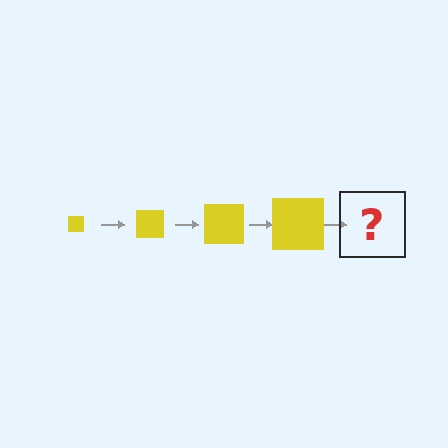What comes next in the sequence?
The next element should be a yellow square, larger than the previous one.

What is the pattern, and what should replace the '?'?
The pattern is that the square gets progressively larger each step. The '?' should be a yellow square, larger than the previous one.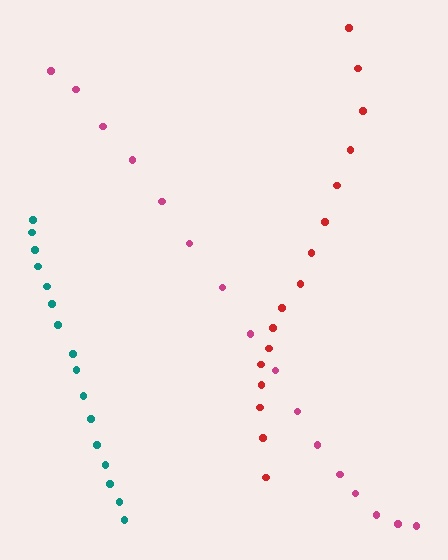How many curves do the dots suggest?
There are 3 distinct paths.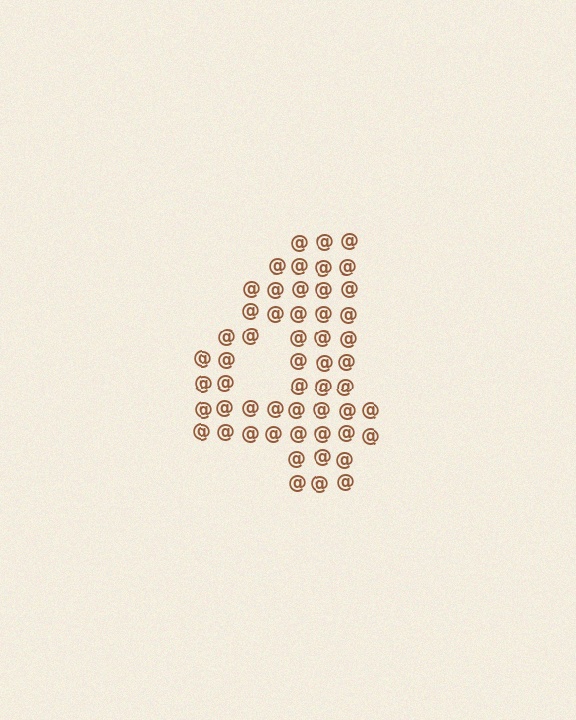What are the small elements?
The small elements are at signs.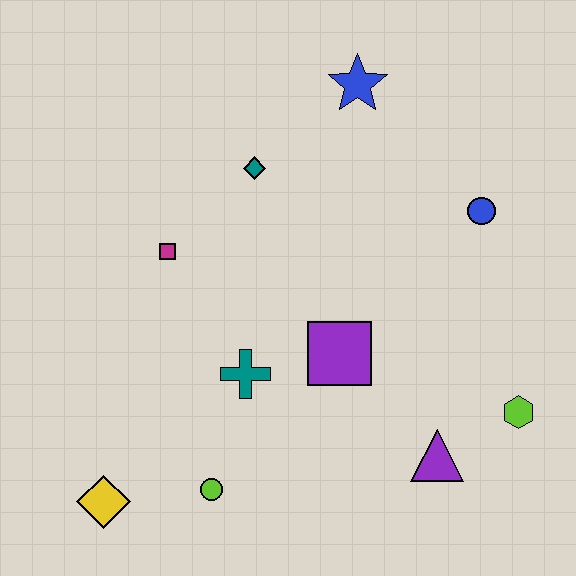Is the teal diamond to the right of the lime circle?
Yes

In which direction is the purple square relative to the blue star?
The purple square is below the blue star.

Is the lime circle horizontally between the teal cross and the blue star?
No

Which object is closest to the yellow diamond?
The lime circle is closest to the yellow diamond.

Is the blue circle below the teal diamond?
Yes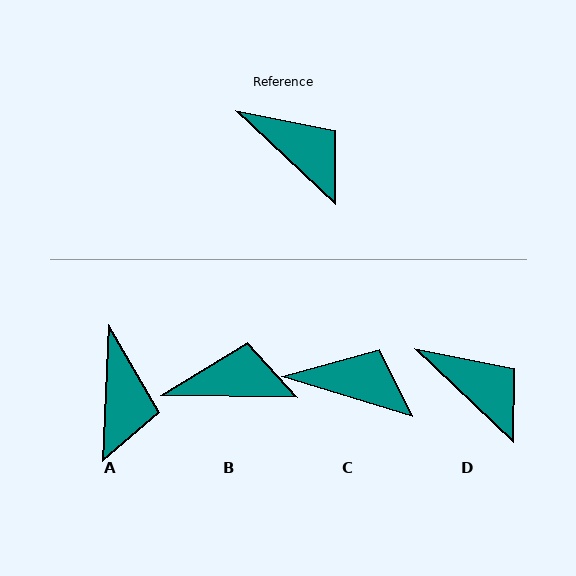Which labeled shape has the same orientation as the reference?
D.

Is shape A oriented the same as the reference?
No, it is off by about 49 degrees.